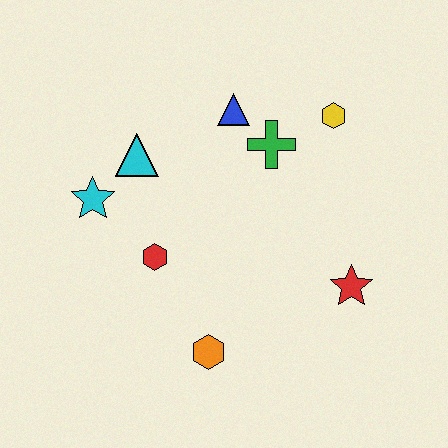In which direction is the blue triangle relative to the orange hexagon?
The blue triangle is above the orange hexagon.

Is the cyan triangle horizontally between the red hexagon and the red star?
No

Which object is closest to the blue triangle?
The green cross is closest to the blue triangle.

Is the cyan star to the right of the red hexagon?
No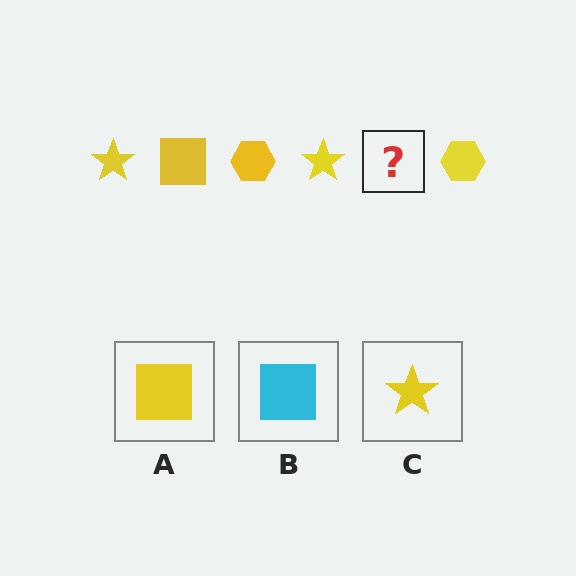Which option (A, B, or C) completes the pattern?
A.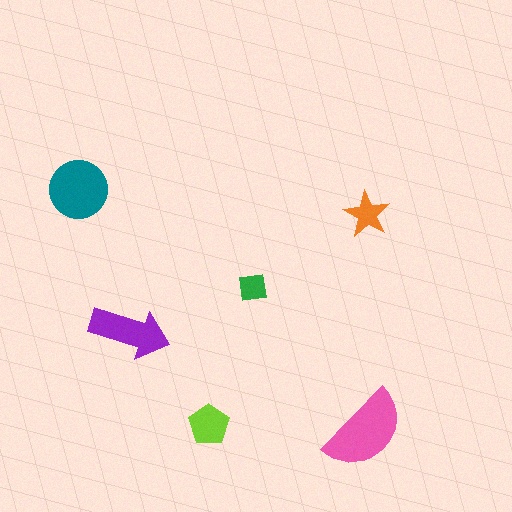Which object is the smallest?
The green square.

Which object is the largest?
The pink semicircle.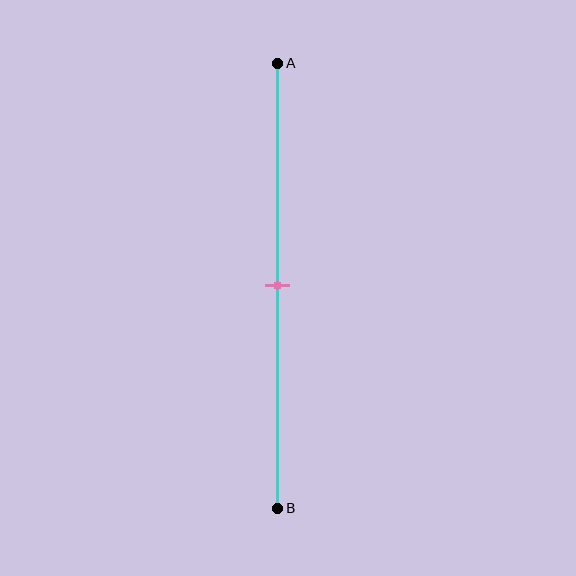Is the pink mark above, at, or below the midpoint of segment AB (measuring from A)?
The pink mark is approximately at the midpoint of segment AB.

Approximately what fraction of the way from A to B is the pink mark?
The pink mark is approximately 50% of the way from A to B.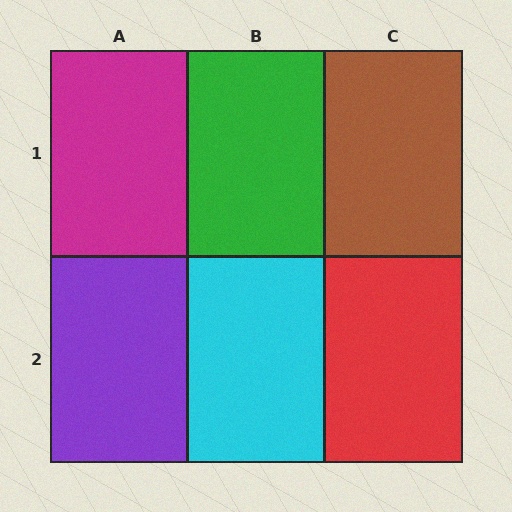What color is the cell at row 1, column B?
Green.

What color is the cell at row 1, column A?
Magenta.